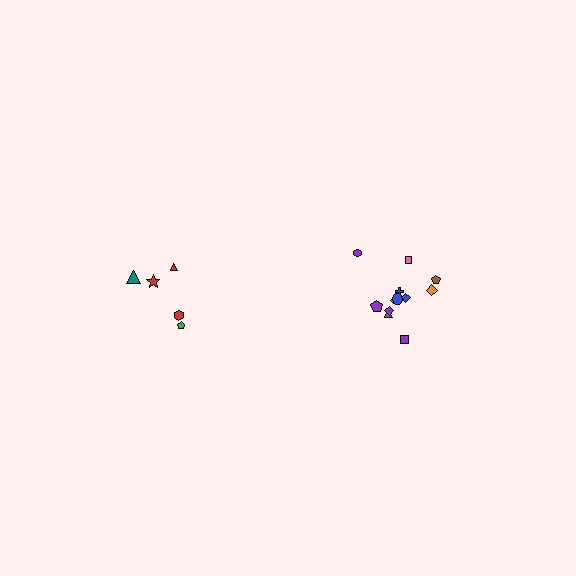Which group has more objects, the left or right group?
The right group.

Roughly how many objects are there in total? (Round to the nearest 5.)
Roughly 15 objects in total.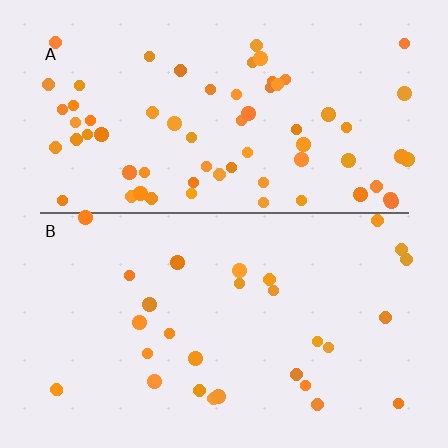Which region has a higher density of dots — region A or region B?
A (the top).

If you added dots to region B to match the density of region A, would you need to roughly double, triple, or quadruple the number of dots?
Approximately double.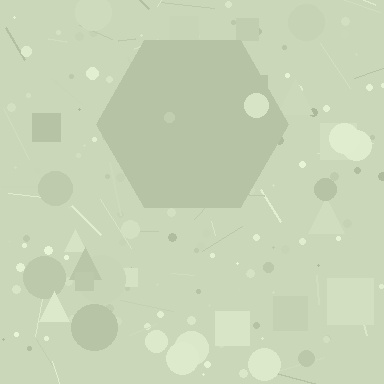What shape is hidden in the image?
A hexagon is hidden in the image.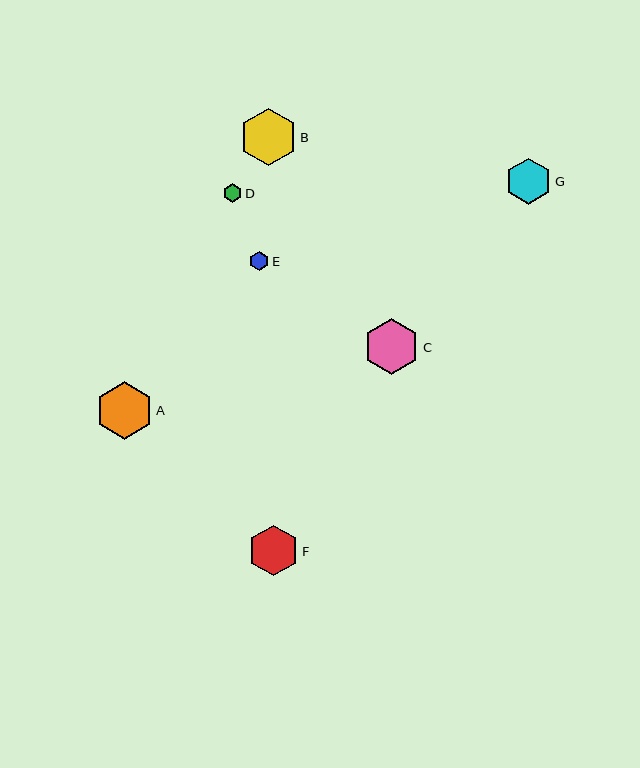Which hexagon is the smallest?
Hexagon D is the smallest with a size of approximately 19 pixels.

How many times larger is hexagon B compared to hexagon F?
Hexagon B is approximately 1.1 times the size of hexagon F.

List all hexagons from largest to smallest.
From largest to smallest: B, A, C, F, G, E, D.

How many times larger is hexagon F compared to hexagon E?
Hexagon F is approximately 2.6 times the size of hexagon E.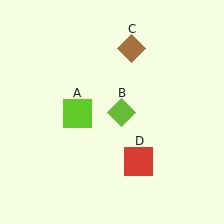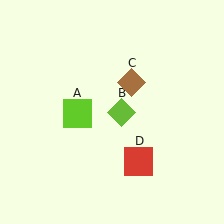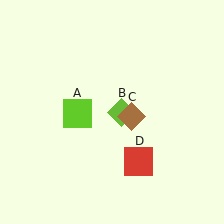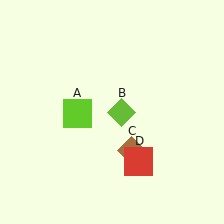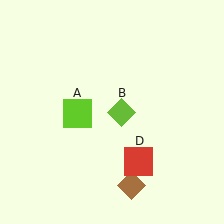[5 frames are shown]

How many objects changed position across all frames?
1 object changed position: brown diamond (object C).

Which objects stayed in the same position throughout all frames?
Lime square (object A) and lime diamond (object B) and red square (object D) remained stationary.